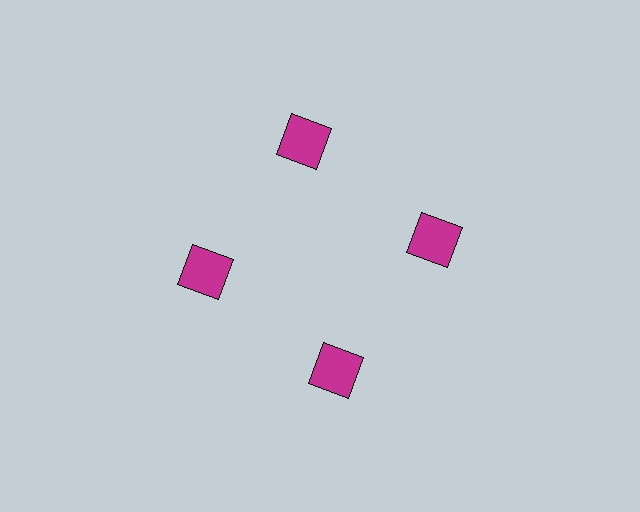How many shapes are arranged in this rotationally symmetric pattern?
There are 4 shapes, arranged in 4 groups of 1.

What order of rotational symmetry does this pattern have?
This pattern has 4-fold rotational symmetry.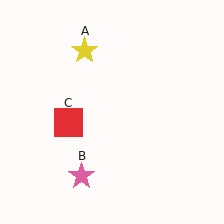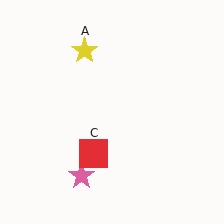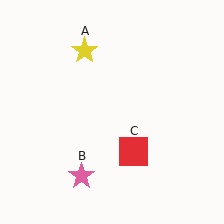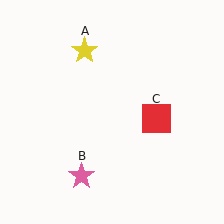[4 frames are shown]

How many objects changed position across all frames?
1 object changed position: red square (object C).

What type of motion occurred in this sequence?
The red square (object C) rotated counterclockwise around the center of the scene.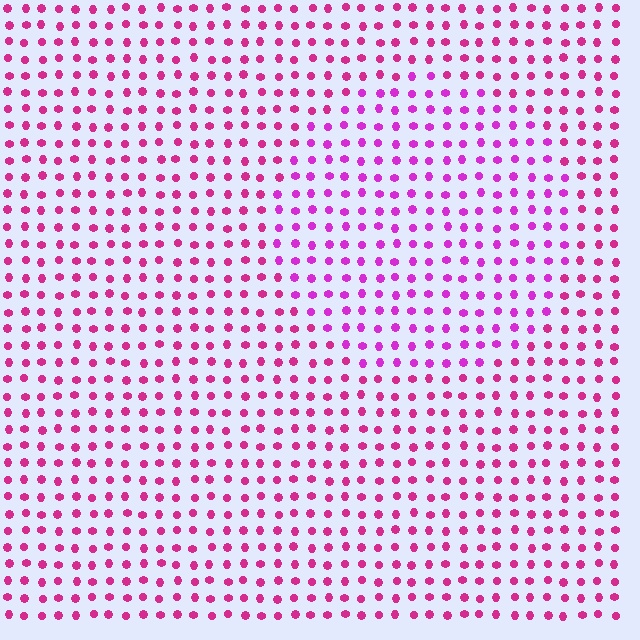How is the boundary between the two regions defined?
The boundary is defined purely by a slight shift in hue (about 24 degrees). Spacing, size, and orientation are identical on both sides.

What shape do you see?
I see a circle.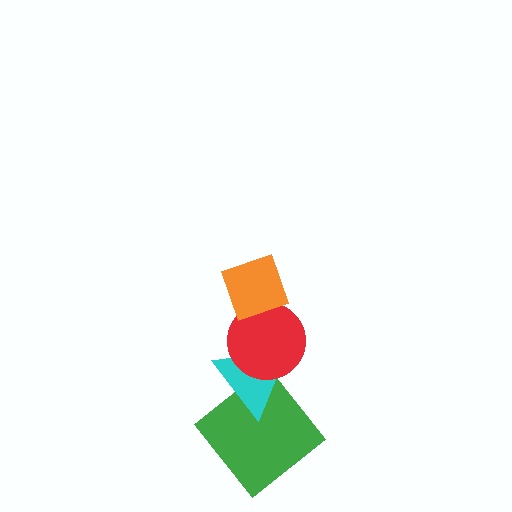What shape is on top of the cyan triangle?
The red circle is on top of the cyan triangle.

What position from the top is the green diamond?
The green diamond is 4th from the top.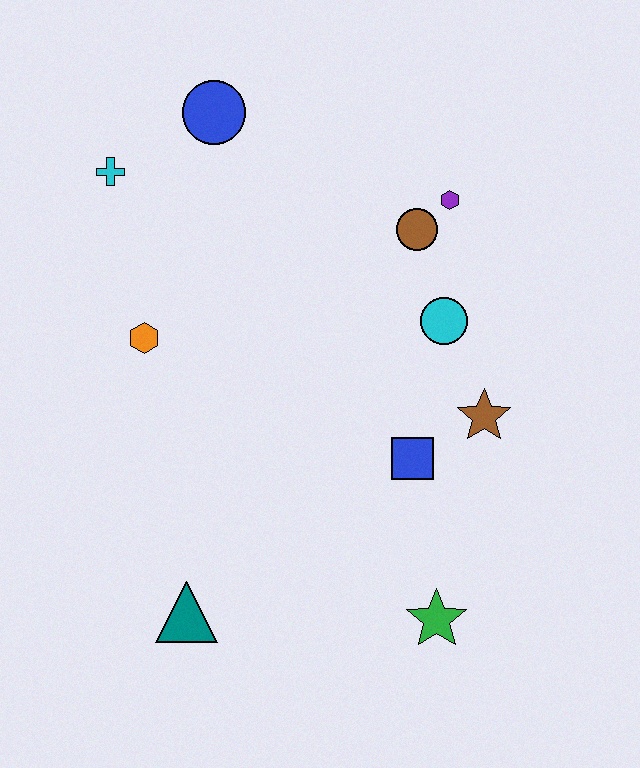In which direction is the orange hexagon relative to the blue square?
The orange hexagon is to the left of the blue square.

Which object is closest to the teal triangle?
The green star is closest to the teal triangle.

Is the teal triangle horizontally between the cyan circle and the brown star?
No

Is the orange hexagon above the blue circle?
No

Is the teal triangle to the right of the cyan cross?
Yes